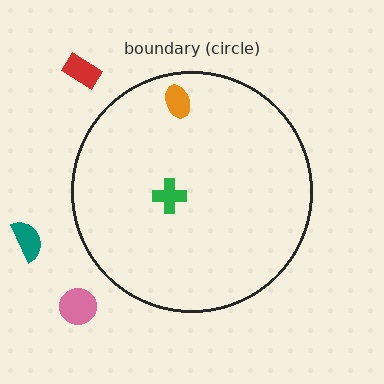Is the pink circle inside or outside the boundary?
Outside.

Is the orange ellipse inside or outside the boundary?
Inside.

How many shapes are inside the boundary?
2 inside, 3 outside.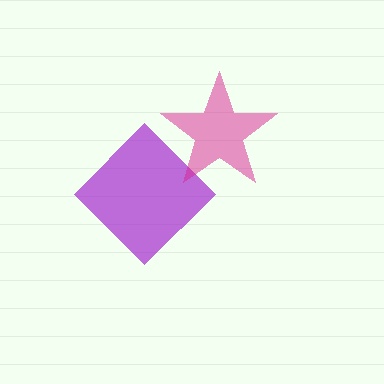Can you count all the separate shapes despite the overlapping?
Yes, there are 2 separate shapes.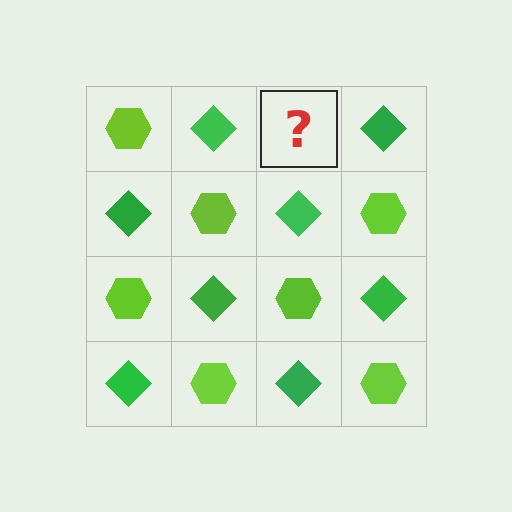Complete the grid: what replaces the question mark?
The question mark should be replaced with a lime hexagon.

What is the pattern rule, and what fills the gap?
The rule is that it alternates lime hexagon and green diamond in a checkerboard pattern. The gap should be filled with a lime hexagon.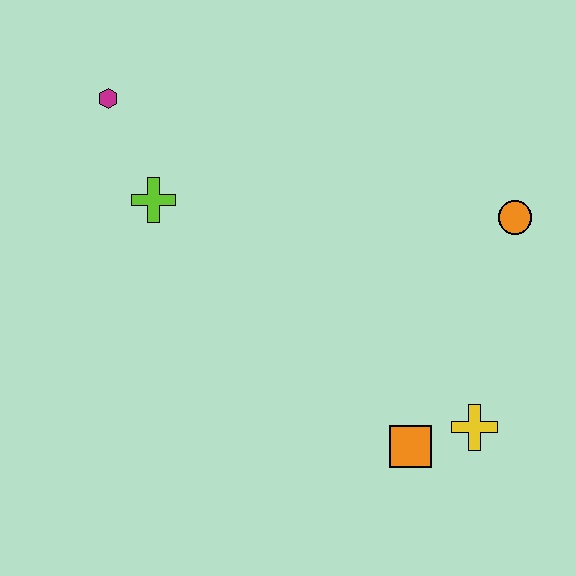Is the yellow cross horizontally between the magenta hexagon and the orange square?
No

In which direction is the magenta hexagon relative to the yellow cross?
The magenta hexagon is to the left of the yellow cross.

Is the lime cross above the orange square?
Yes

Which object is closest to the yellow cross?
The orange square is closest to the yellow cross.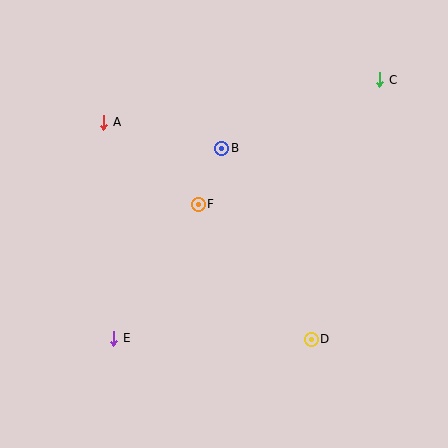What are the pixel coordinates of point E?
Point E is at (114, 338).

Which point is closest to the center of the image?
Point F at (198, 204) is closest to the center.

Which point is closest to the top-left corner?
Point A is closest to the top-left corner.